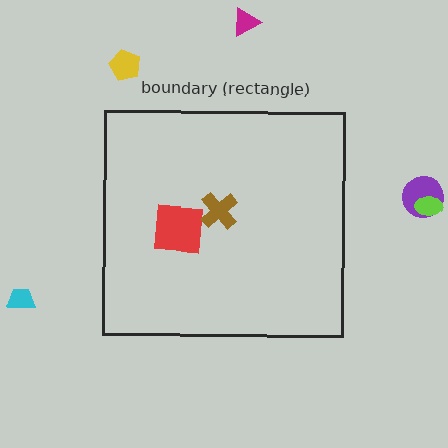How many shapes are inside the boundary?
2 inside, 5 outside.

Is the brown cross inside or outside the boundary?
Inside.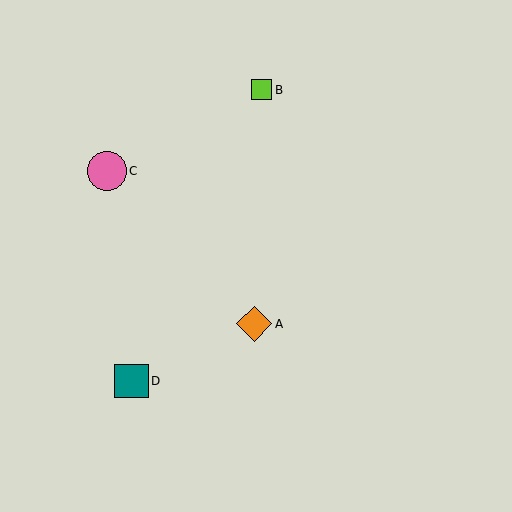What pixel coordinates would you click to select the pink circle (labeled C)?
Click at (107, 171) to select the pink circle C.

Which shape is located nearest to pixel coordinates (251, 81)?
The lime square (labeled B) at (262, 90) is nearest to that location.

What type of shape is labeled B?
Shape B is a lime square.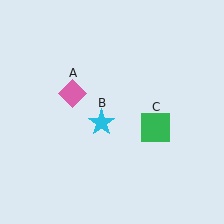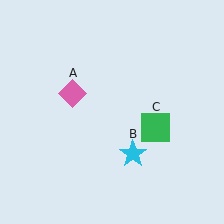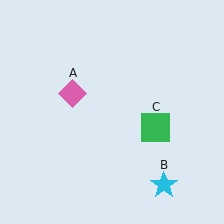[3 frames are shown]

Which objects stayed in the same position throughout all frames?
Pink diamond (object A) and green square (object C) remained stationary.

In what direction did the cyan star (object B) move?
The cyan star (object B) moved down and to the right.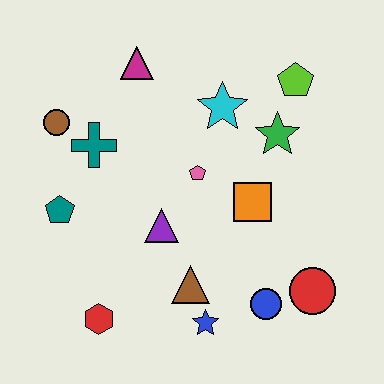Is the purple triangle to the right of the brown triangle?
No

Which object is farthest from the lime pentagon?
The red hexagon is farthest from the lime pentagon.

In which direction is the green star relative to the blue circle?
The green star is above the blue circle.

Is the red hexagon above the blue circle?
No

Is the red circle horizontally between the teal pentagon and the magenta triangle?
No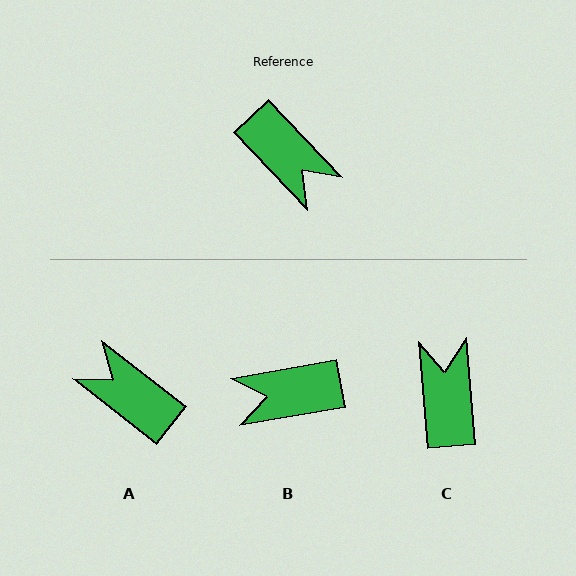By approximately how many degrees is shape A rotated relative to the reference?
Approximately 171 degrees clockwise.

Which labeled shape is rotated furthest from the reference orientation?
A, about 171 degrees away.